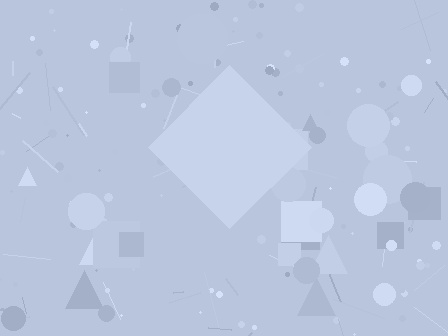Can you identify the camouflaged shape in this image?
The camouflaged shape is a diamond.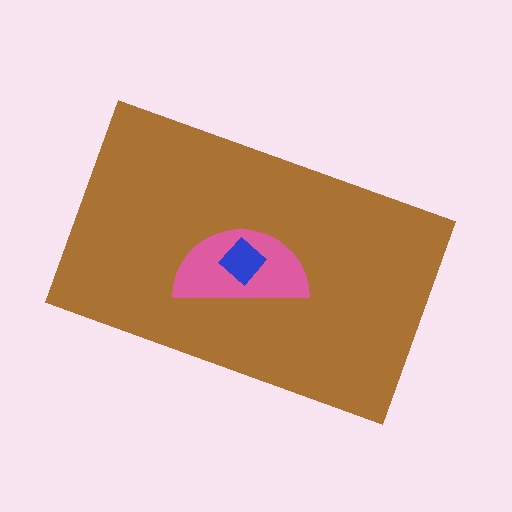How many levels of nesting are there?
3.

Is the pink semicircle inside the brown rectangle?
Yes.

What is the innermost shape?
The blue diamond.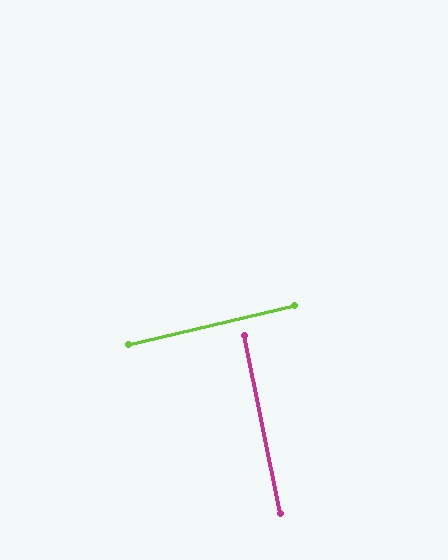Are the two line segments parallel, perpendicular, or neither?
Perpendicular — they meet at approximately 88°.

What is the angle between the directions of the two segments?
Approximately 88 degrees.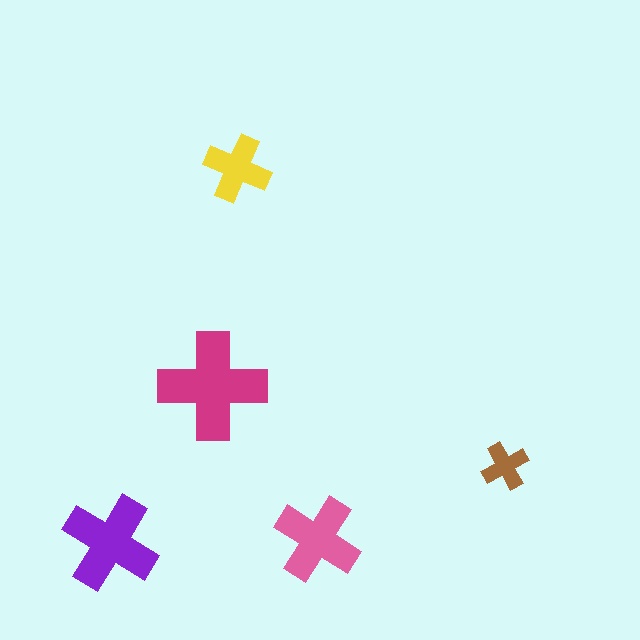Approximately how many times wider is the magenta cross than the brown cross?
About 2.5 times wider.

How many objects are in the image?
There are 5 objects in the image.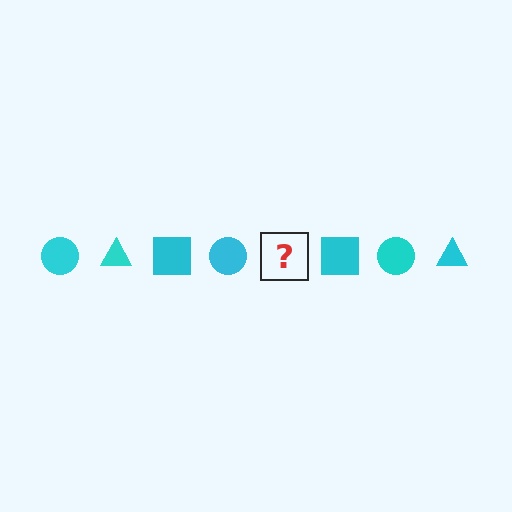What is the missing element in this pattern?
The missing element is a cyan triangle.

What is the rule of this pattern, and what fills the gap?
The rule is that the pattern cycles through circle, triangle, square shapes in cyan. The gap should be filled with a cyan triangle.